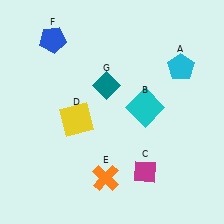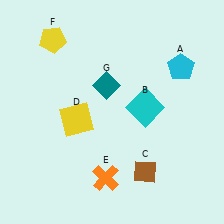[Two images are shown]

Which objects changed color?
C changed from magenta to brown. F changed from blue to yellow.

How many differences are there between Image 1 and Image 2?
There are 2 differences between the two images.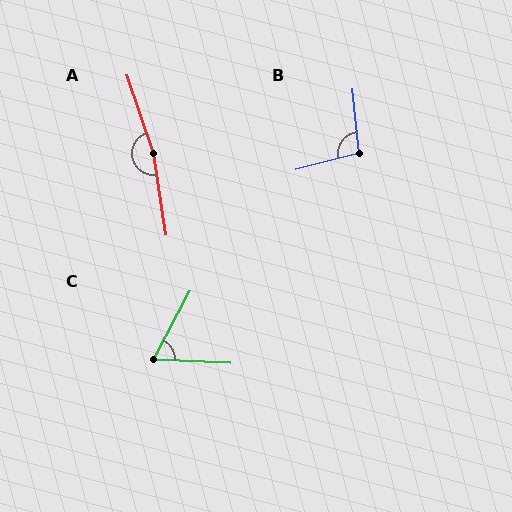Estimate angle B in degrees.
Approximately 99 degrees.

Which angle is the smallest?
C, at approximately 65 degrees.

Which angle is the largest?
A, at approximately 170 degrees.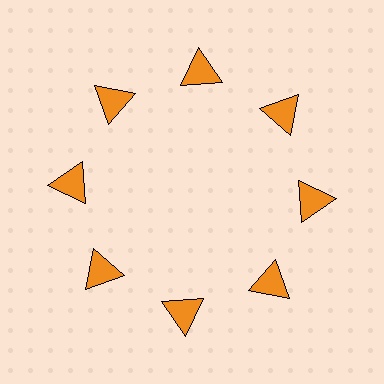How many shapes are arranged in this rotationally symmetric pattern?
There are 8 shapes, arranged in 8 groups of 1.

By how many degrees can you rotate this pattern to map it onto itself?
The pattern maps onto itself every 45 degrees of rotation.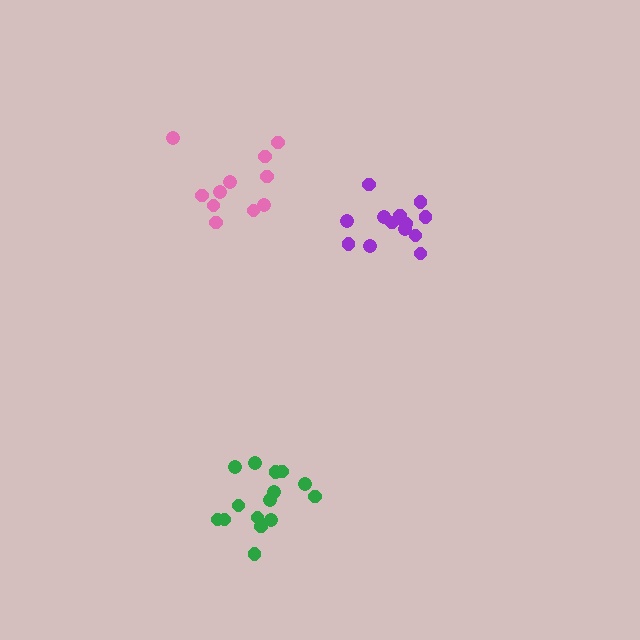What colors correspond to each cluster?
The clusters are colored: purple, pink, green.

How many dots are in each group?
Group 1: 13 dots, Group 2: 11 dots, Group 3: 15 dots (39 total).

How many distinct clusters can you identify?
There are 3 distinct clusters.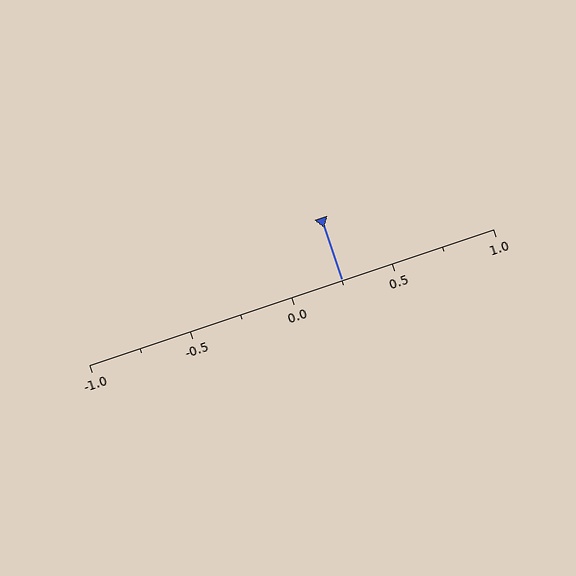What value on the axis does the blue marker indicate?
The marker indicates approximately 0.25.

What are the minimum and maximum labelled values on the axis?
The axis runs from -1.0 to 1.0.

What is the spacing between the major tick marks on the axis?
The major ticks are spaced 0.5 apart.